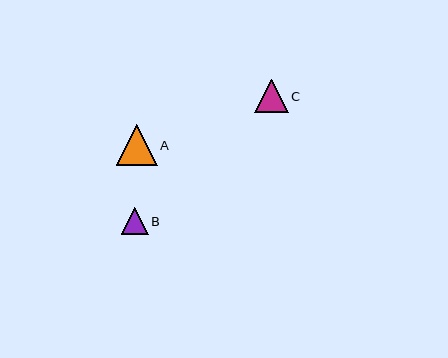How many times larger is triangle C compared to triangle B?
Triangle C is approximately 1.2 times the size of triangle B.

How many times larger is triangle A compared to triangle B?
Triangle A is approximately 1.5 times the size of triangle B.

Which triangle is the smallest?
Triangle B is the smallest with a size of approximately 27 pixels.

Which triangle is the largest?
Triangle A is the largest with a size of approximately 41 pixels.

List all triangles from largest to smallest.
From largest to smallest: A, C, B.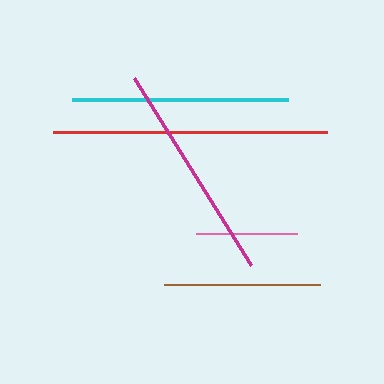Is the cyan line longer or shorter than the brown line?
The cyan line is longer than the brown line.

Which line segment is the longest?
The red line is the longest at approximately 273 pixels.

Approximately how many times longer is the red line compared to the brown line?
The red line is approximately 1.8 times the length of the brown line.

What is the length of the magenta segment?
The magenta segment is approximately 220 pixels long.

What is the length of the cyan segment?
The cyan segment is approximately 215 pixels long.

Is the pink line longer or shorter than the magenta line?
The magenta line is longer than the pink line.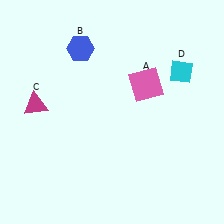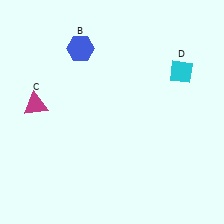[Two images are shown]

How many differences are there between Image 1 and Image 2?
There is 1 difference between the two images.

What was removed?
The pink square (A) was removed in Image 2.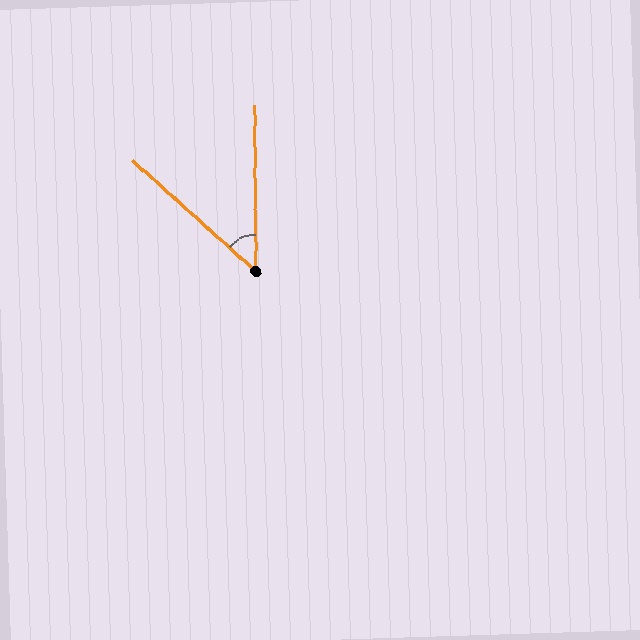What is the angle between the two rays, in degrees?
Approximately 48 degrees.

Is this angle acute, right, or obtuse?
It is acute.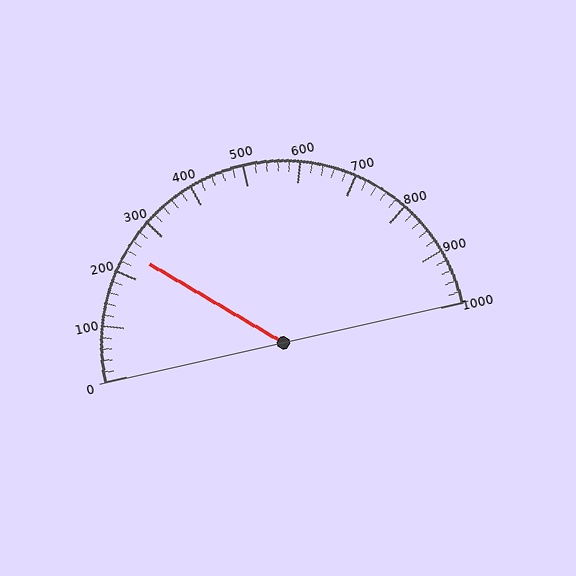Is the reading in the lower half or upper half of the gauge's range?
The reading is in the lower half of the range (0 to 1000).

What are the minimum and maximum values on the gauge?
The gauge ranges from 0 to 1000.